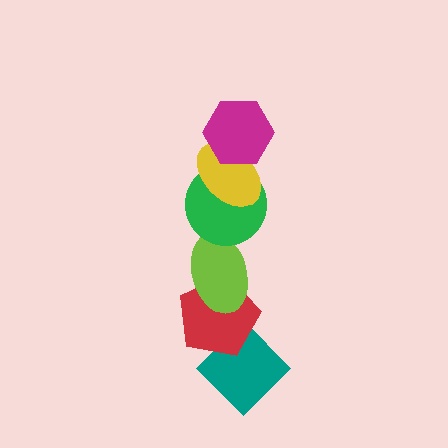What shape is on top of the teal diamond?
The red pentagon is on top of the teal diamond.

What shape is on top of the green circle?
The yellow ellipse is on top of the green circle.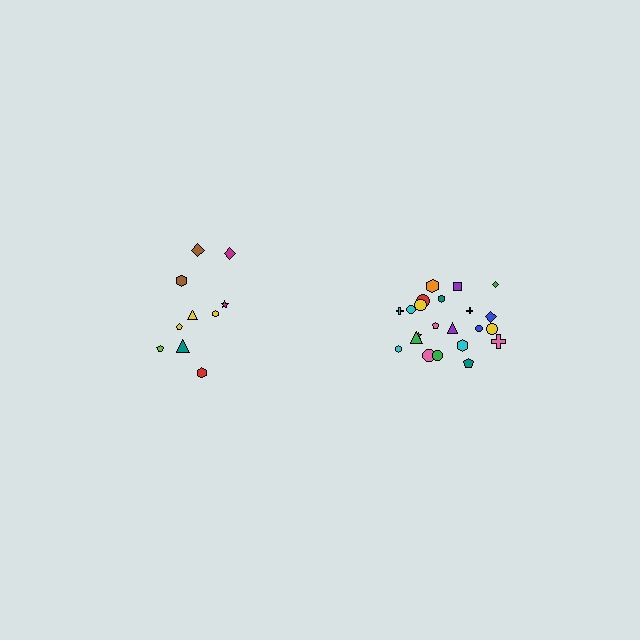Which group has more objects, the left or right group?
The right group.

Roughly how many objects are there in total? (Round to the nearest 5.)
Roughly 30 objects in total.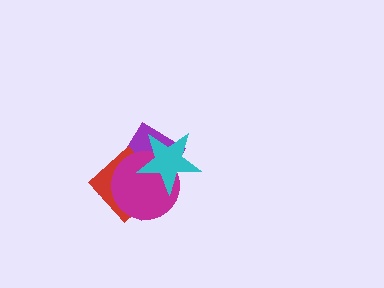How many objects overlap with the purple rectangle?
3 objects overlap with the purple rectangle.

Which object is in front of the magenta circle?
The cyan star is in front of the magenta circle.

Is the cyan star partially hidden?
No, no other shape covers it.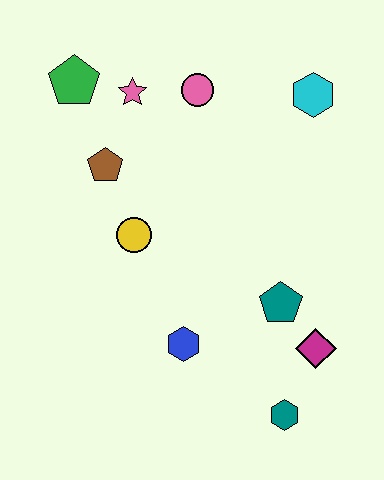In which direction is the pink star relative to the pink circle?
The pink star is to the left of the pink circle.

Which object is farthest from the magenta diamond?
The green pentagon is farthest from the magenta diamond.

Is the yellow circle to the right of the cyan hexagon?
No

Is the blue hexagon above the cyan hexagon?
No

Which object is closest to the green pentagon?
The pink star is closest to the green pentagon.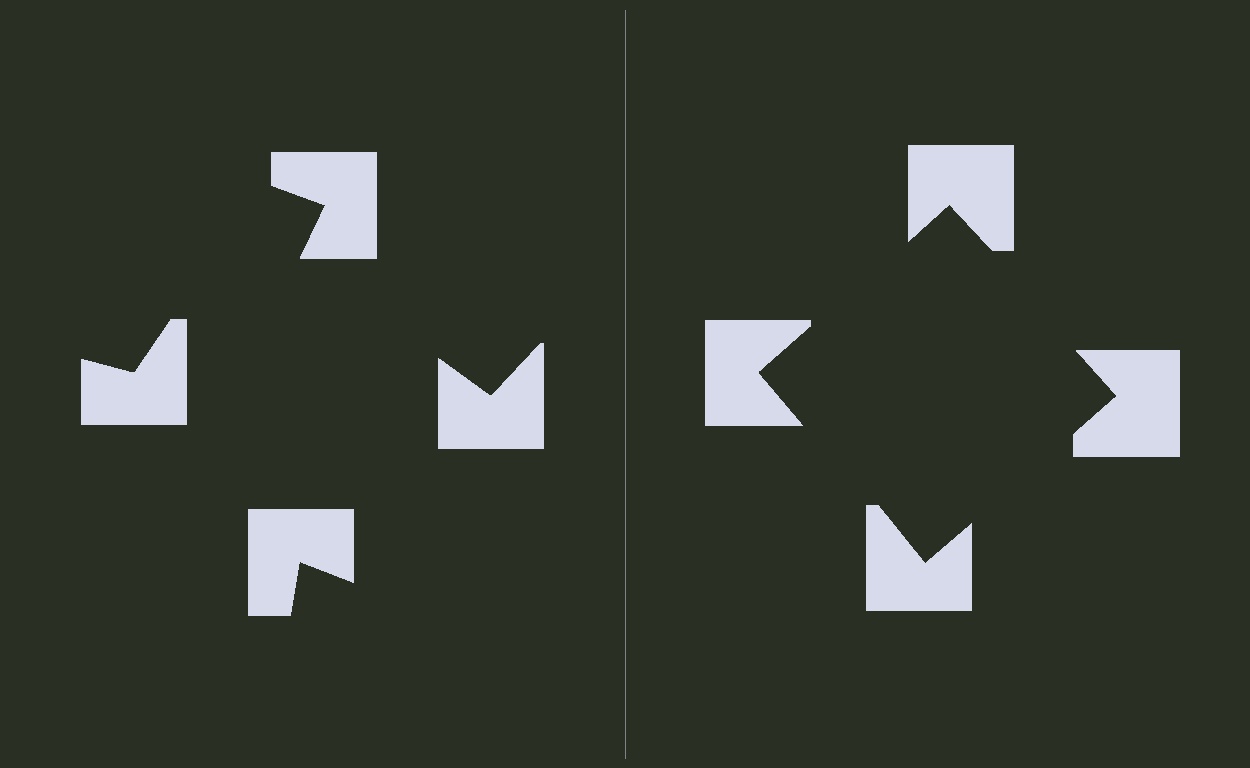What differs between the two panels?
The notched squares are positioned identically on both sides; only the wedge orientations differ. On the right they align to a square; on the left they are misaligned.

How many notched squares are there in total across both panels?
8 — 4 on each side.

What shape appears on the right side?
An illusory square.